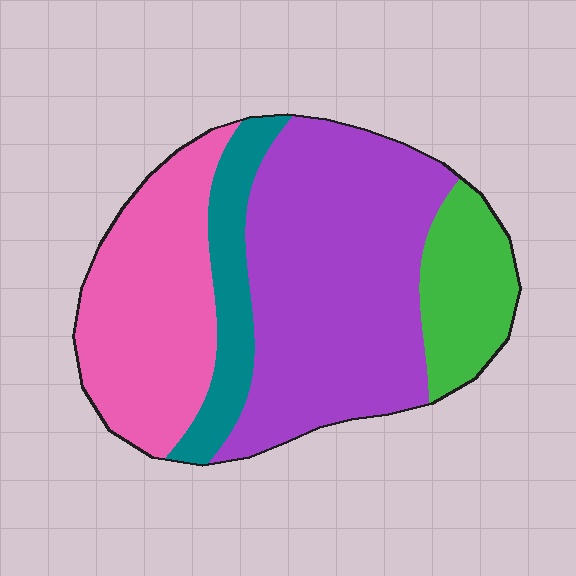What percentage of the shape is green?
Green takes up about one eighth (1/8) of the shape.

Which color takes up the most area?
Purple, at roughly 45%.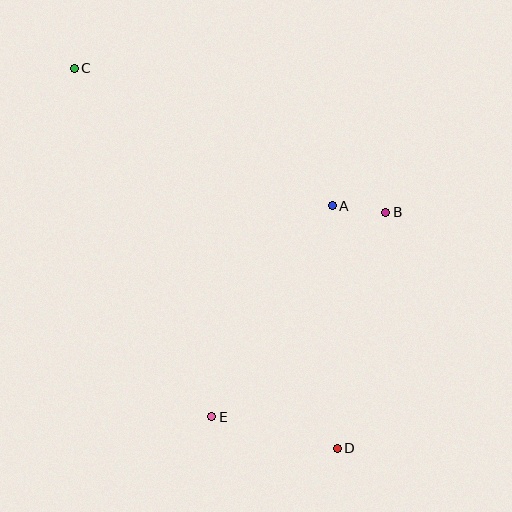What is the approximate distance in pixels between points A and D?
The distance between A and D is approximately 242 pixels.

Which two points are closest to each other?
Points A and B are closest to each other.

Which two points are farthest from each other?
Points C and D are farthest from each other.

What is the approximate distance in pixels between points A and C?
The distance between A and C is approximately 292 pixels.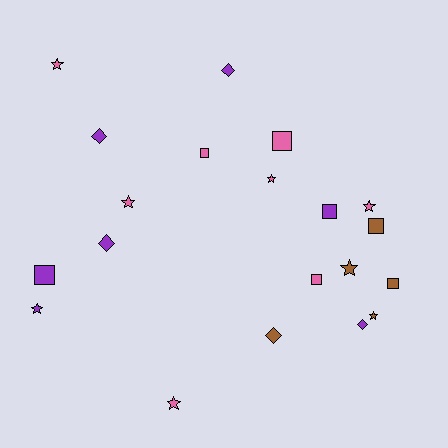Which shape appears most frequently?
Star, with 8 objects.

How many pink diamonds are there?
There are no pink diamonds.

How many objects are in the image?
There are 20 objects.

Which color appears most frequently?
Pink, with 8 objects.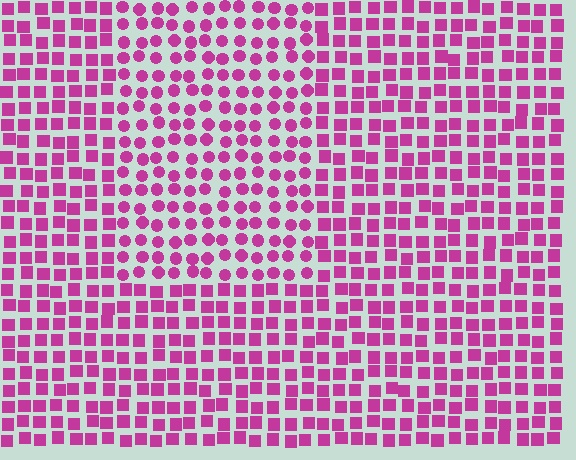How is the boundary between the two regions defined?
The boundary is defined by a change in element shape: circles inside vs. squares outside. All elements share the same color and spacing.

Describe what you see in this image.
The image is filled with small magenta elements arranged in a uniform grid. A rectangle-shaped region contains circles, while the surrounding area contains squares. The boundary is defined purely by the change in element shape.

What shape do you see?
I see a rectangle.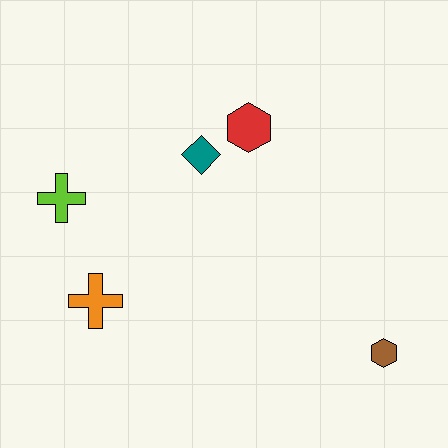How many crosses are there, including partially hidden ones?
There are 2 crosses.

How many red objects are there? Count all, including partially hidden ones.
There is 1 red object.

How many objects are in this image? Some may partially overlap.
There are 5 objects.